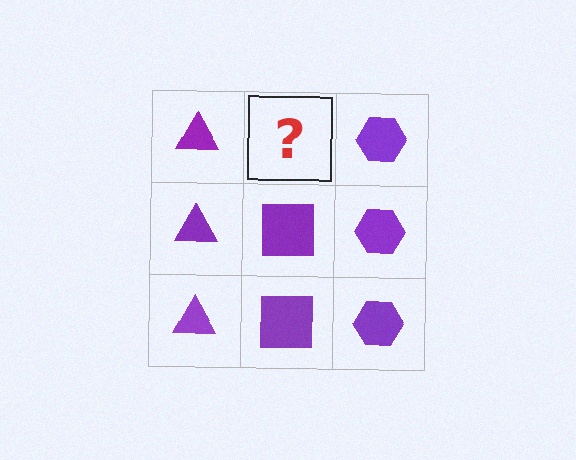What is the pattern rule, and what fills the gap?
The rule is that each column has a consistent shape. The gap should be filled with a purple square.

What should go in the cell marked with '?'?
The missing cell should contain a purple square.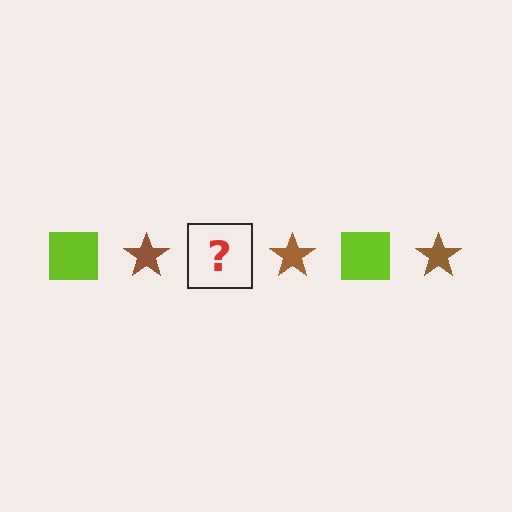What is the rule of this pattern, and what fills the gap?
The rule is that the pattern alternates between lime square and brown star. The gap should be filled with a lime square.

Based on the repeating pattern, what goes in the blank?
The blank should be a lime square.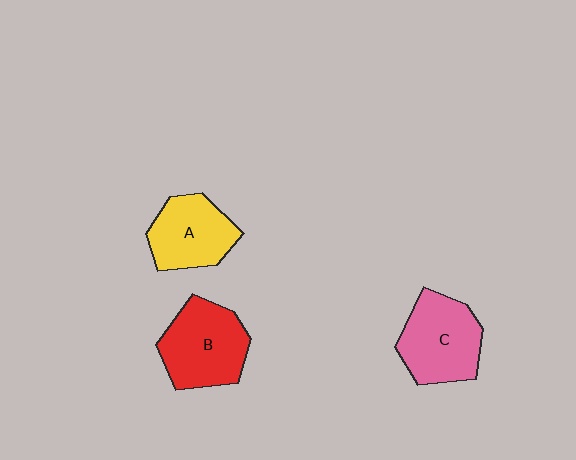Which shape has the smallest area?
Shape A (yellow).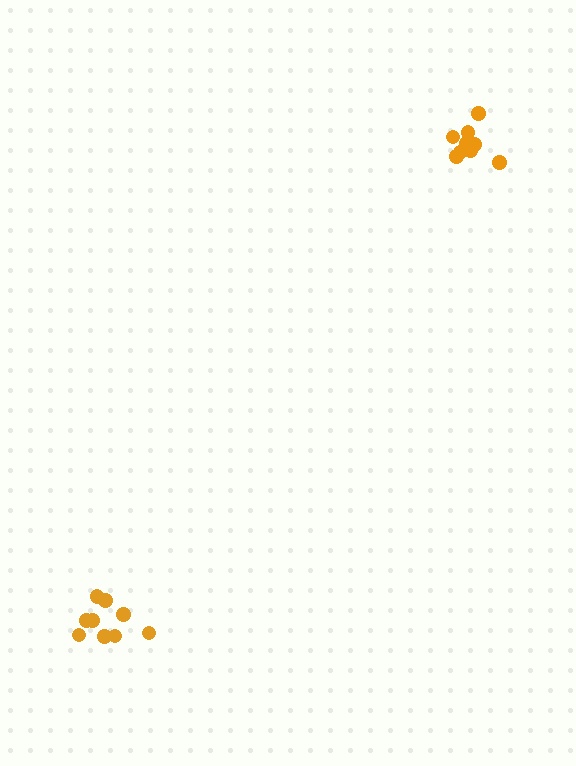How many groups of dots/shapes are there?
There are 2 groups.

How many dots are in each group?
Group 1: 9 dots, Group 2: 9 dots (18 total).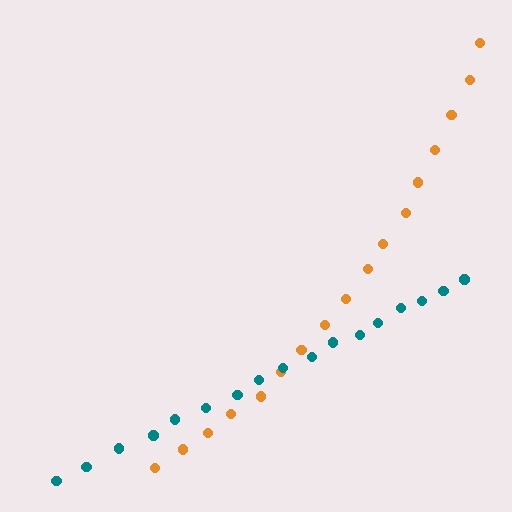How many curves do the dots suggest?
There are 2 distinct paths.